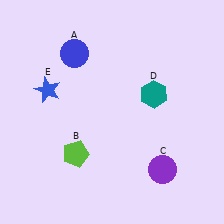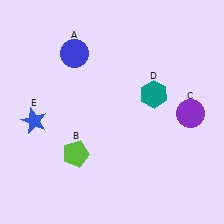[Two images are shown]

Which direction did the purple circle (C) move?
The purple circle (C) moved up.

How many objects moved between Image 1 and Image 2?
2 objects moved between the two images.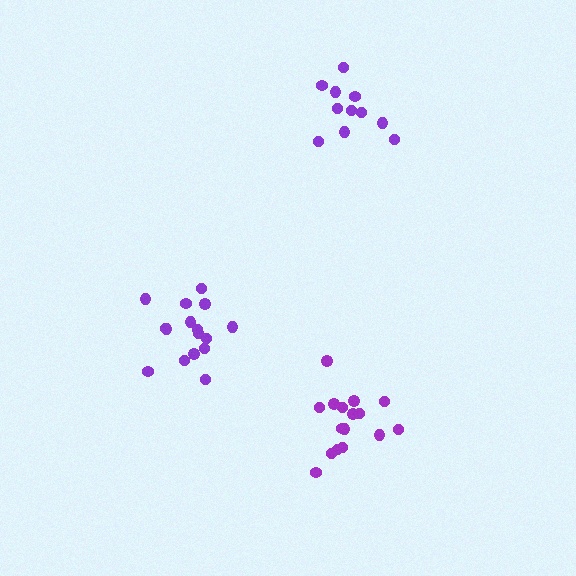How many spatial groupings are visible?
There are 3 spatial groupings.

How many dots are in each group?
Group 1: 16 dots, Group 2: 11 dots, Group 3: 16 dots (43 total).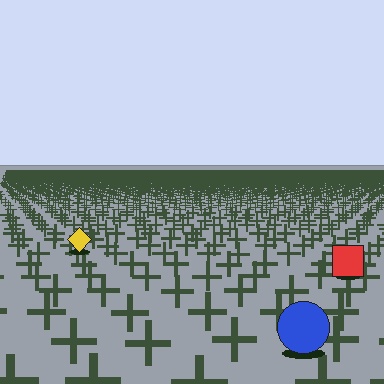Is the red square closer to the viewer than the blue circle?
No. The blue circle is closer — you can tell from the texture gradient: the ground texture is coarser near it.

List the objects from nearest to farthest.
From nearest to farthest: the blue circle, the red square, the yellow diamond.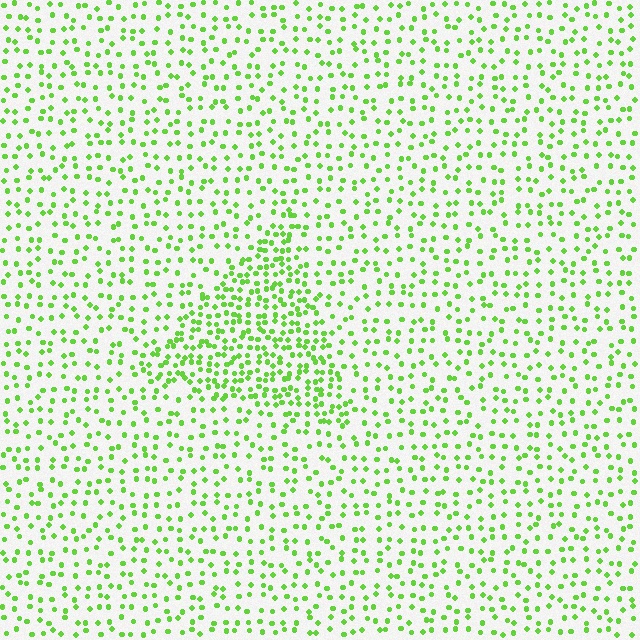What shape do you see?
I see a triangle.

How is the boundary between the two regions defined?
The boundary is defined by a change in element density (approximately 2.0x ratio). All elements are the same color, size, and shape.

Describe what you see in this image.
The image contains small lime elements arranged at two different densities. A triangle-shaped region is visible where the elements are more densely packed than the surrounding area.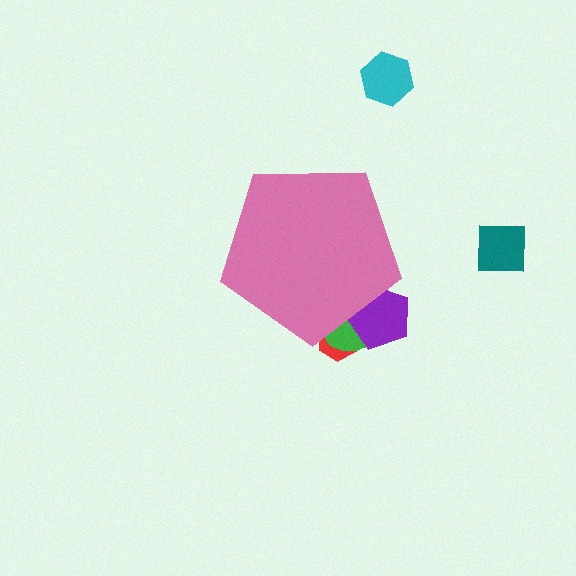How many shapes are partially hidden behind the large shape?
3 shapes are partially hidden.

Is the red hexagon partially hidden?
Yes, the red hexagon is partially hidden behind the pink pentagon.